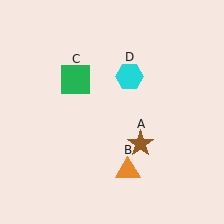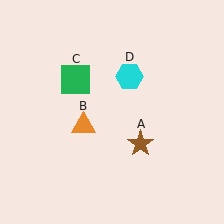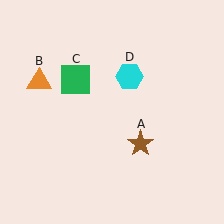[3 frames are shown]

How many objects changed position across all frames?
1 object changed position: orange triangle (object B).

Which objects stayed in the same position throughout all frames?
Brown star (object A) and green square (object C) and cyan hexagon (object D) remained stationary.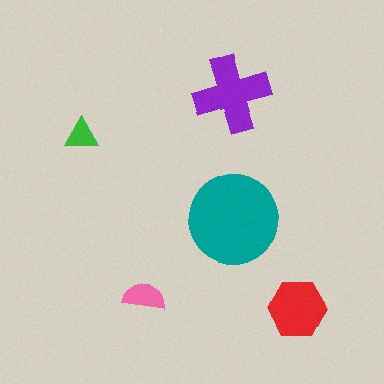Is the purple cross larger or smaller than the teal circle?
Smaller.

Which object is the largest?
The teal circle.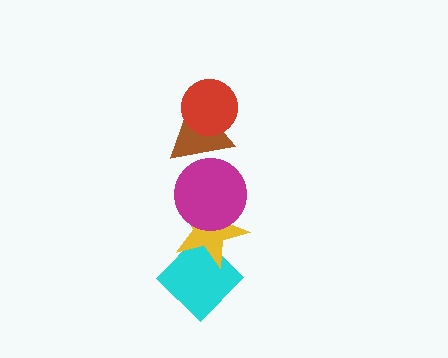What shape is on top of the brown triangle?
The red circle is on top of the brown triangle.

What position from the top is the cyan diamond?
The cyan diamond is 5th from the top.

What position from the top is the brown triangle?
The brown triangle is 2nd from the top.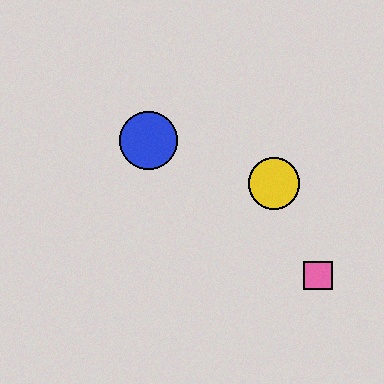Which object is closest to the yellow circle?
The pink square is closest to the yellow circle.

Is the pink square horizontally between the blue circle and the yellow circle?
No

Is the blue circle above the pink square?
Yes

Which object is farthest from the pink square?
The blue circle is farthest from the pink square.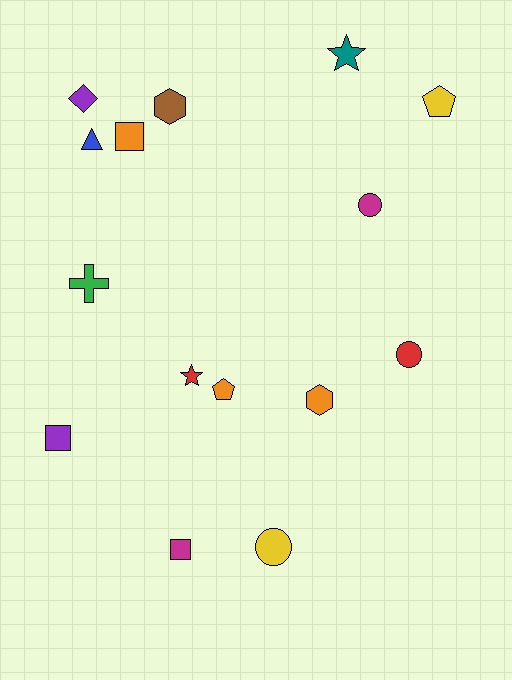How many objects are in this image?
There are 15 objects.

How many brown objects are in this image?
There is 1 brown object.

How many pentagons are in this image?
There are 2 pentagons.